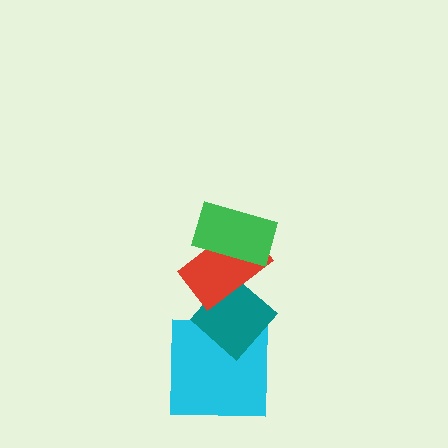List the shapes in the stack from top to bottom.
From top to bottom: the green rectangle, the red rectangle, the teal diamond, the cyan square.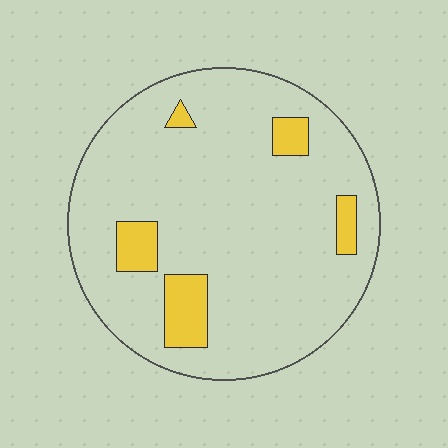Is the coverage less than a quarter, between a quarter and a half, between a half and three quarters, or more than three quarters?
Less than a quarter.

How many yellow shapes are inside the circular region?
5.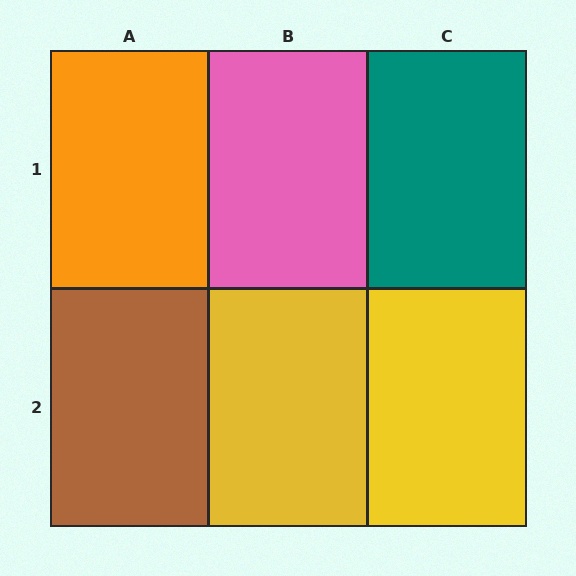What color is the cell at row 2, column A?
Brown.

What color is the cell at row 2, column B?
Yellow.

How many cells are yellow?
2 cells are yellow.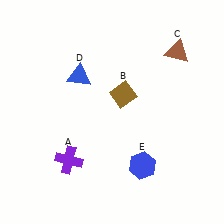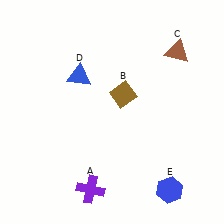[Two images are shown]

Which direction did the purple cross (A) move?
The purple cross (A) moved down.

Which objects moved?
The objects that moved are: the purple cross (A), the blue hexagon (E).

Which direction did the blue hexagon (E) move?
The blue hexagon (E) moved right.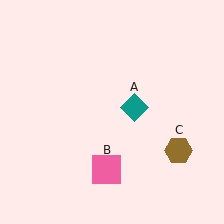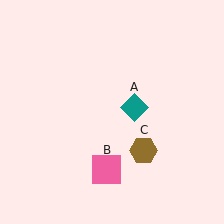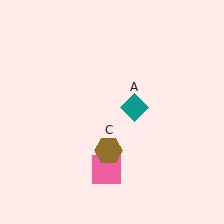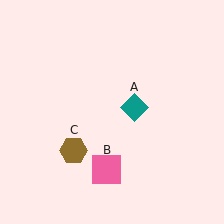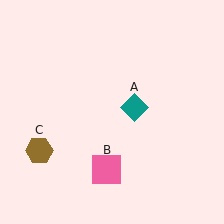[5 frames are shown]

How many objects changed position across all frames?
1 object changed position: brown hexagon (object C).